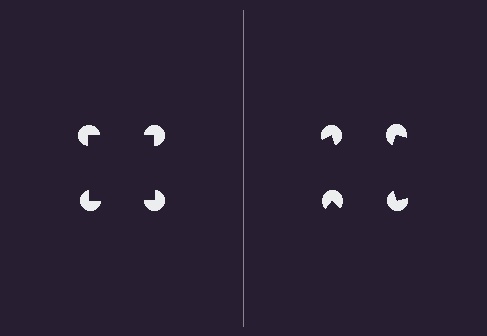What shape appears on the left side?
An illusory square.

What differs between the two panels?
The pac-man discs are positioned identically on both sides; only the wedge orientations differ. On the left they align to a square; on the right they are misaligned.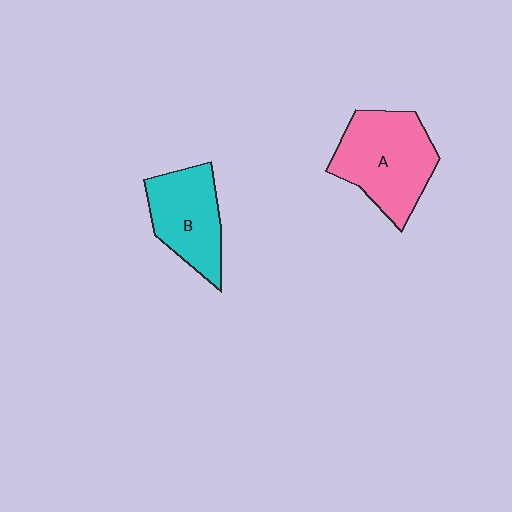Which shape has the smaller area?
Shape B (cyan).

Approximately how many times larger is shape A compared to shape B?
Approximately 1.3 times.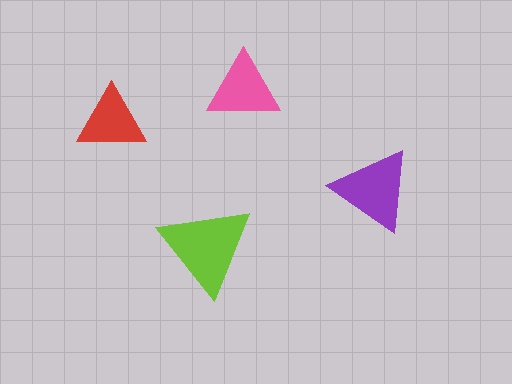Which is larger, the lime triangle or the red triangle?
The lime one.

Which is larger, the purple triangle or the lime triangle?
The lime one.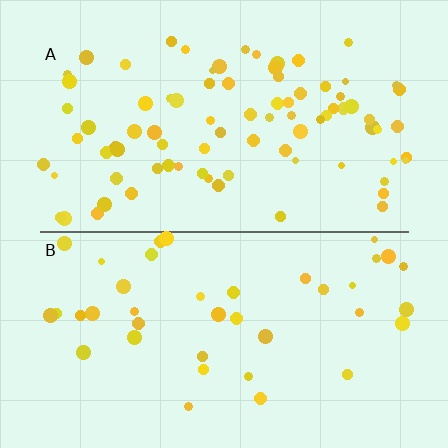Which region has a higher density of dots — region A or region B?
A (the top).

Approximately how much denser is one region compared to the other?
Approximately 2.1× — region A over region B.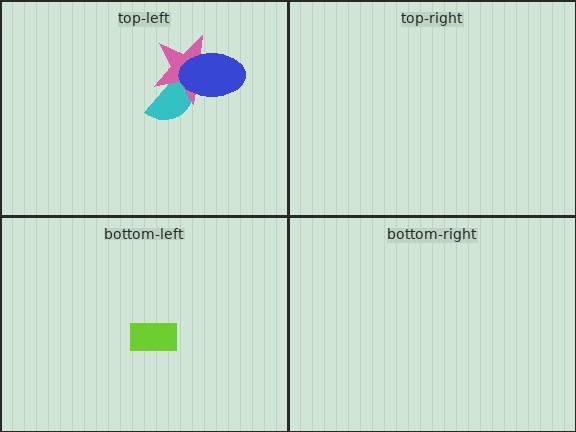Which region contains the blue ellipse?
The top-left region.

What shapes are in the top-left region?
The cyan semicircle, the pink star, the blue ellipse.